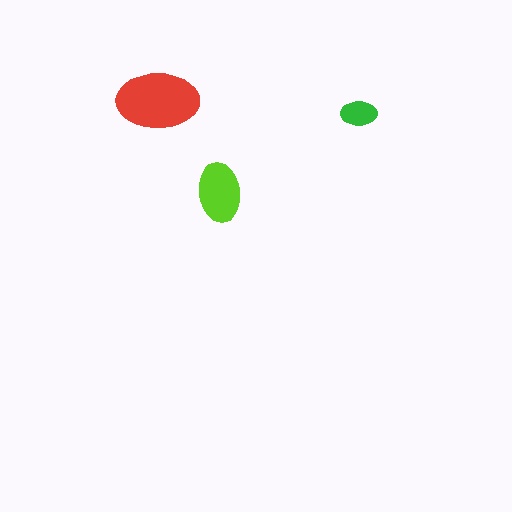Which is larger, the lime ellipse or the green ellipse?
The lime one.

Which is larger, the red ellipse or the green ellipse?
The red one.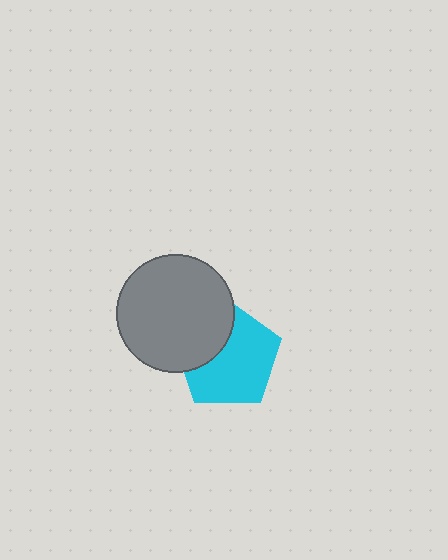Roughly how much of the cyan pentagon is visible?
Most of it is visible (roughly 68%).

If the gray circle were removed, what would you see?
You would see the complete cyan pentagon.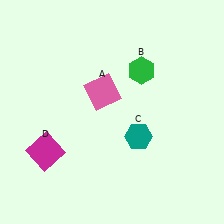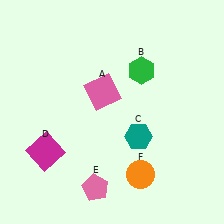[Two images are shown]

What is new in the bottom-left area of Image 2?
A pink pentagon (E) was added in the bottom-left area of Image 2.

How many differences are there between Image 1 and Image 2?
There are 2 differences between the two images.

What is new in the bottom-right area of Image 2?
An orange circle (F) was added in the bottom-right area of Image 2.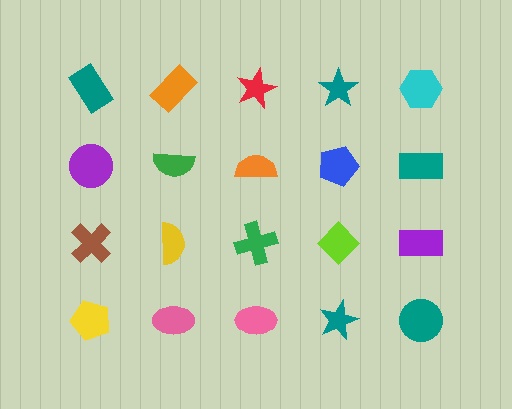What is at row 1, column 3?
A red star.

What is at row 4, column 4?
A teal star.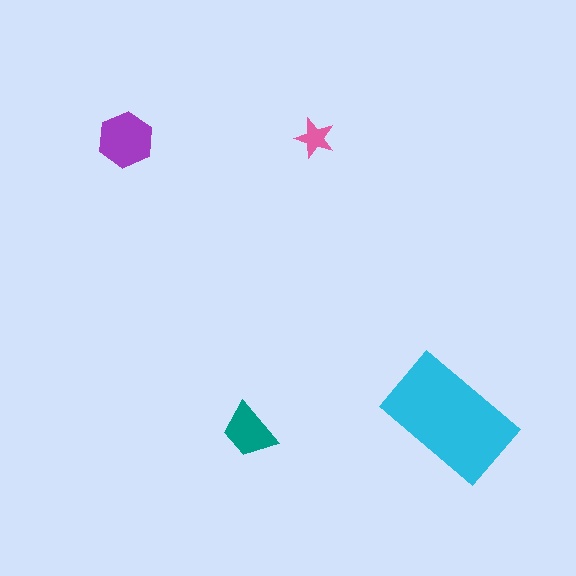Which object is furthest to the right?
The cyan rectangle is rightmost.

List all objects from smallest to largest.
The pink star, the teal trapezoid, the purple hexagon, the cyan rectangle.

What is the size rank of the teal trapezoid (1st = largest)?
3rd.